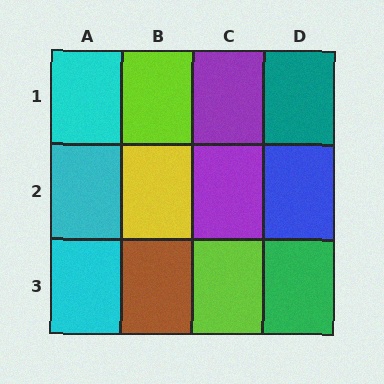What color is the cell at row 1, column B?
Lime.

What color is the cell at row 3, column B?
Brown.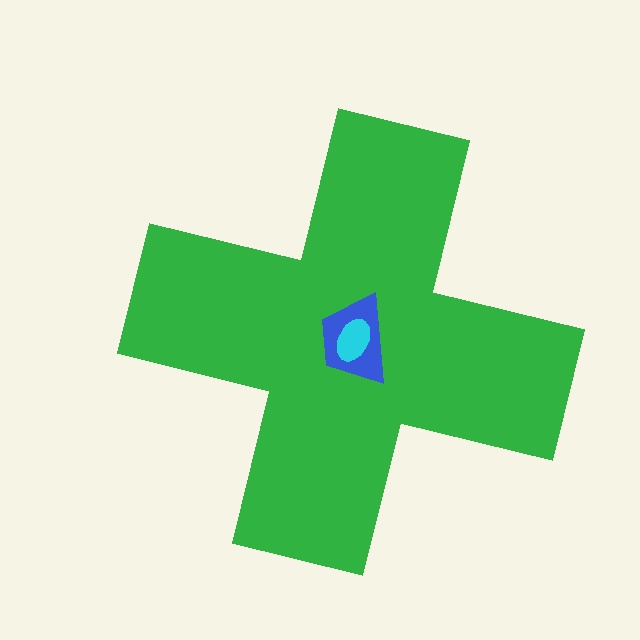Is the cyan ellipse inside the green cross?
Yes.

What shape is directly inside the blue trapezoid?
The cyan ellipse.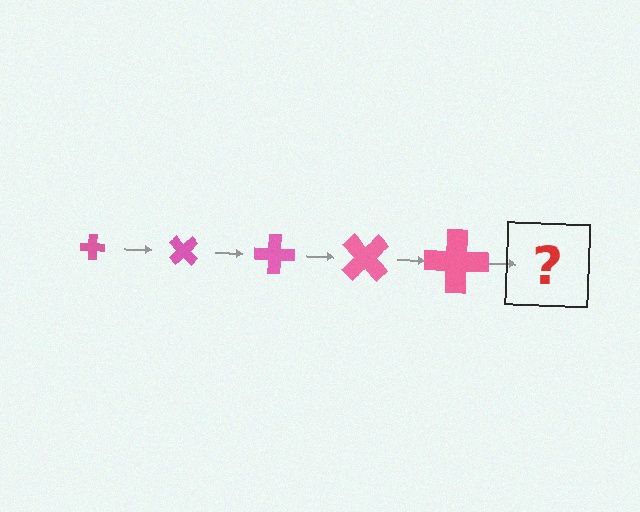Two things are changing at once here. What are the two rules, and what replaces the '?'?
The two rules are that the cross grows larger each step and it rotates 45 degrees each step. The '?' should be a cross, larger than the previous one and rotated 225 degrees from the start.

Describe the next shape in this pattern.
It should be a cross, larger than the previous one and rotated 225 degrees from the start.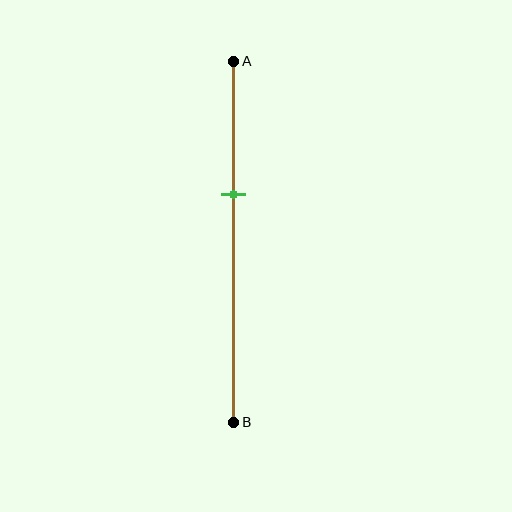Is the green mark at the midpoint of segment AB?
No, the mark is at about 35% from A, not at the 50% midpoint.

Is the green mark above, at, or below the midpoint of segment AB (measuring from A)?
The green mark is above the midpoint of segment AB.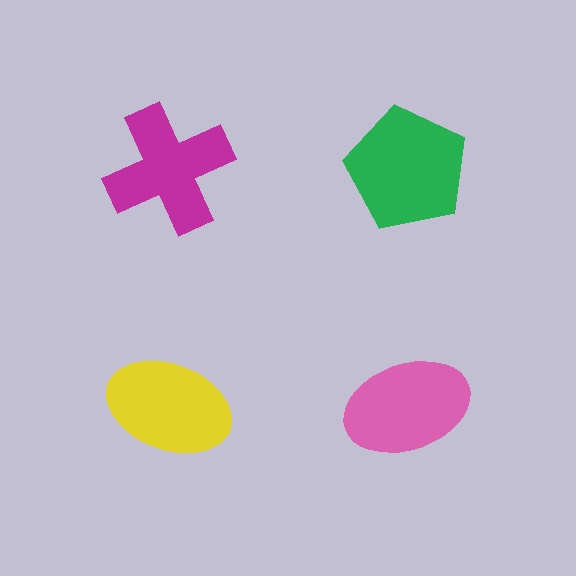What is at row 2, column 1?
A yellow ellipse.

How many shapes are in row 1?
2 shapes.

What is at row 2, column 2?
A pink ellipse.